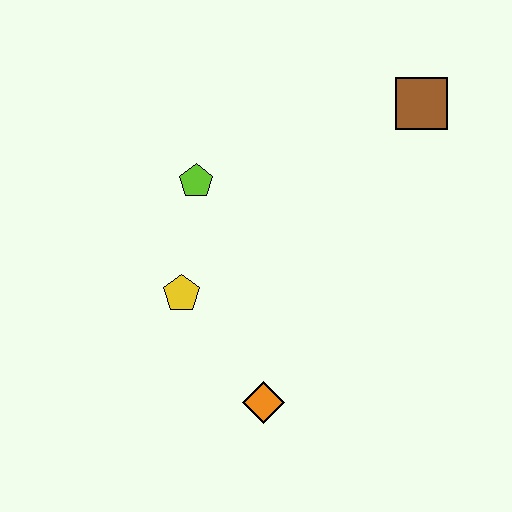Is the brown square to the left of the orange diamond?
No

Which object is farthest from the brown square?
The orange diamond is farthest from the brown square.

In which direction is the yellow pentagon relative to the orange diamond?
The yellow pentagon is above the orange diamond.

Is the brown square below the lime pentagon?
No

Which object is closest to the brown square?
The lime pentagon is closest to the brown square.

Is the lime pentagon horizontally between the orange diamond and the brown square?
No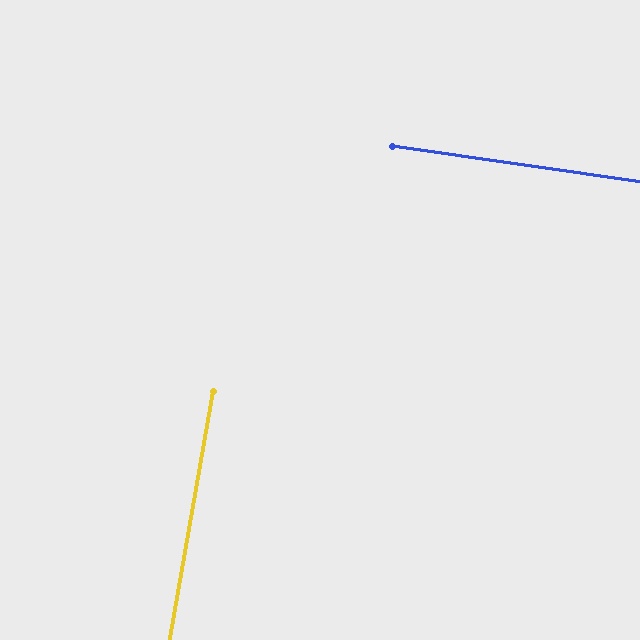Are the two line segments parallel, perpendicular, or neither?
Perpendicular — they meet at approximately 88°.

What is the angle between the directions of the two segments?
Approximately 88 degrees.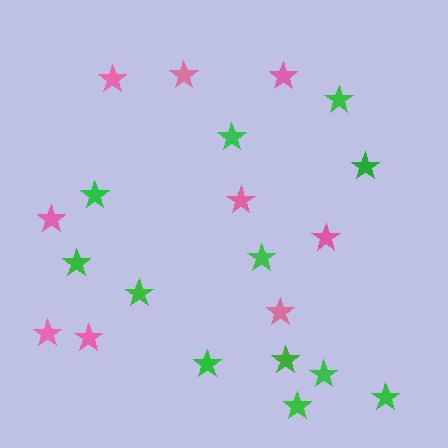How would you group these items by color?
There are 2 groups: one group of green stars (12) and one group of pink stars (9).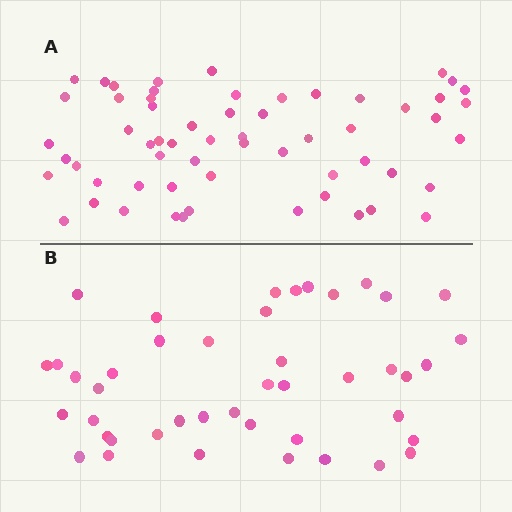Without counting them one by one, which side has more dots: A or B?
Region A (the top region) has more dots.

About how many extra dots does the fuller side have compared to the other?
Region A has approximately 15 more dots than region B.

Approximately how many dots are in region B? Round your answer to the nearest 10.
About 40 dots. (The exact count is 44, which rounds to 40.)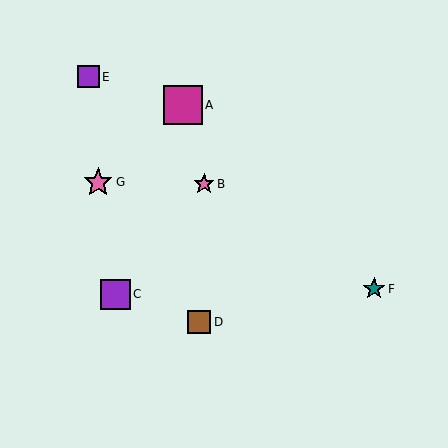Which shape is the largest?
The magenta square (labeled A) is the largest.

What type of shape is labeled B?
Shape B is a pink star.